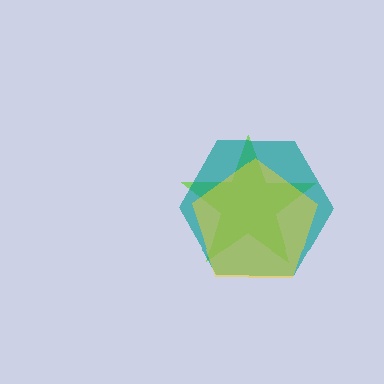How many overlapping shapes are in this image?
There are 3 overlapping shapes in the image.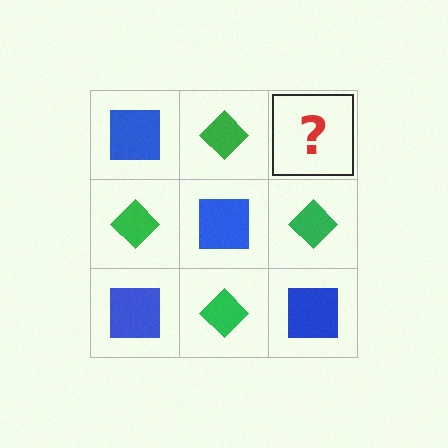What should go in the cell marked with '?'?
The missing cell should contain a blue square.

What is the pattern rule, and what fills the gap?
The rule is that it alternates blue square and green diamond in a checkerboard pattern. The gap should be filled with a blue square.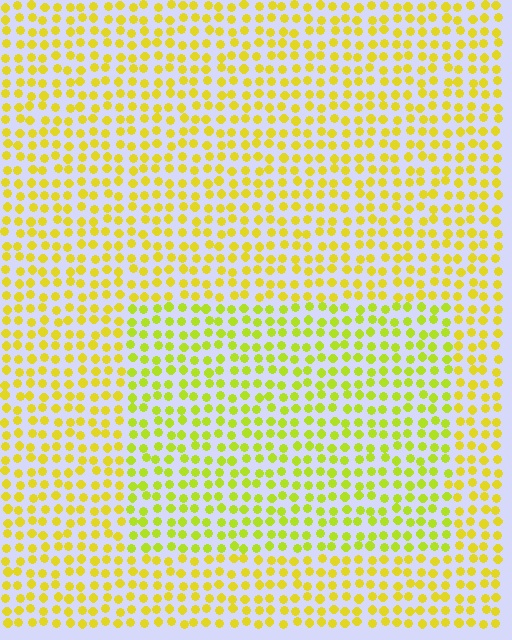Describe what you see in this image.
The image is filled with small yellow elements in a uniform arrangement. A rectangle-shaped region is visible where the elements are tinted to a slightly different hue, forming a subtle color boundary.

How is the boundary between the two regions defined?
The boundary is defined purely by a slight shift in hue (about 19 degrees). Spacing, size, and orientation are identical on both sides.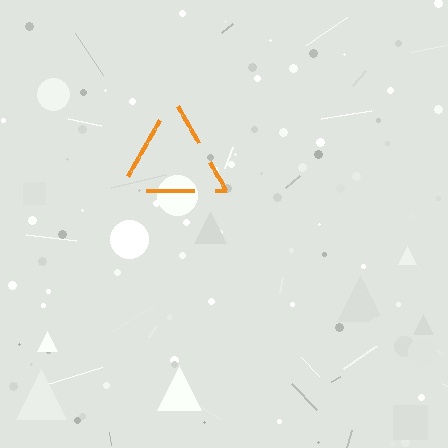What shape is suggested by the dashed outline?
The dashed outline suggests a triangle.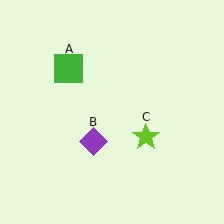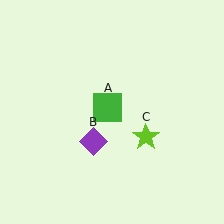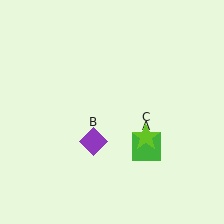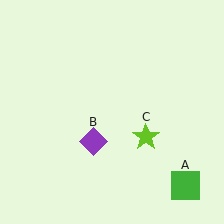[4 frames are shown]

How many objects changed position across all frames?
1 object changed position: green square (object A).